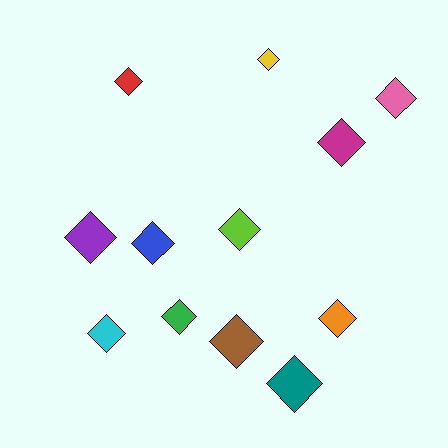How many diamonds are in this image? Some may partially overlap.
There are 12 diamonds.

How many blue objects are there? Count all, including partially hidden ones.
There is 1 blue object.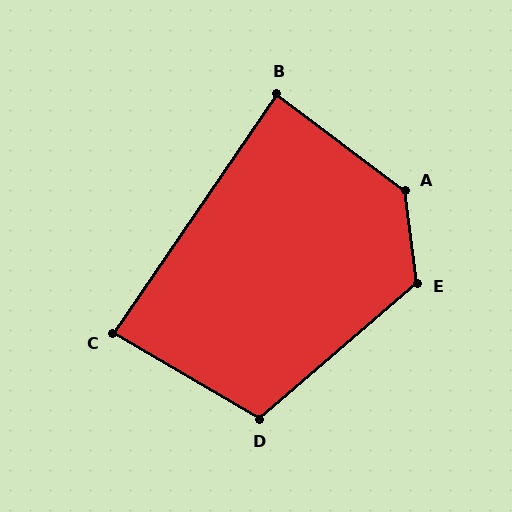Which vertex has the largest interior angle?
A, at approximately 134 degrees.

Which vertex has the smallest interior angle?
C, at approximately 86 degrees.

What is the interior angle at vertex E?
Approximately 124 degrees (obtuse).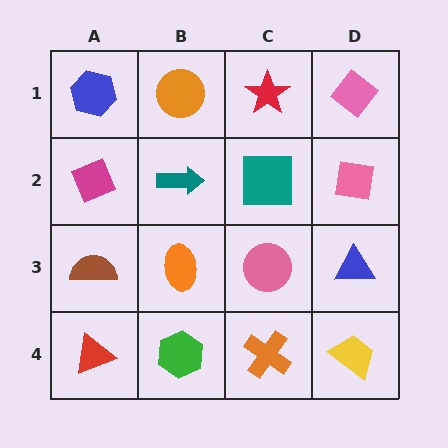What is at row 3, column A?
A brown semicircle.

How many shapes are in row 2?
4 shapes.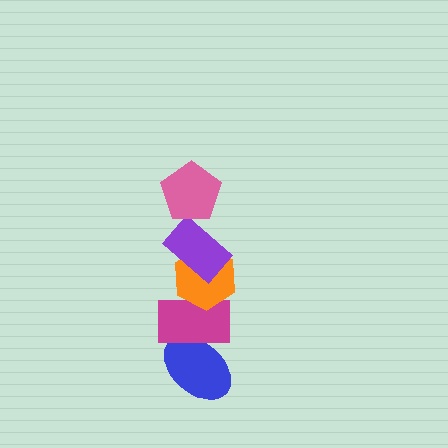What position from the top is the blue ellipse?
The blue ellipse is 5th from the top.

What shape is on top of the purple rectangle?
The pink pentagon is on top of the purple rectangle.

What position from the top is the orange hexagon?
The orange hexagon is 3rd from the top.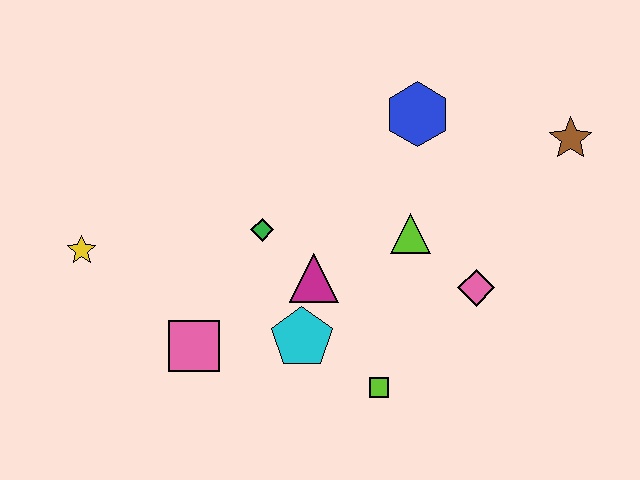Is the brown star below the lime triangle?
No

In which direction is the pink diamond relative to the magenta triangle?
The pink diamond is to the right of the magenta triangle.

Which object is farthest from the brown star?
The yellow star is farthest from the brown star.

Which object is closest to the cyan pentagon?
The magenta triangle is closest to the cyan pentagon.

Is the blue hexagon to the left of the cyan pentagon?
No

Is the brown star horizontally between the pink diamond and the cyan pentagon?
No